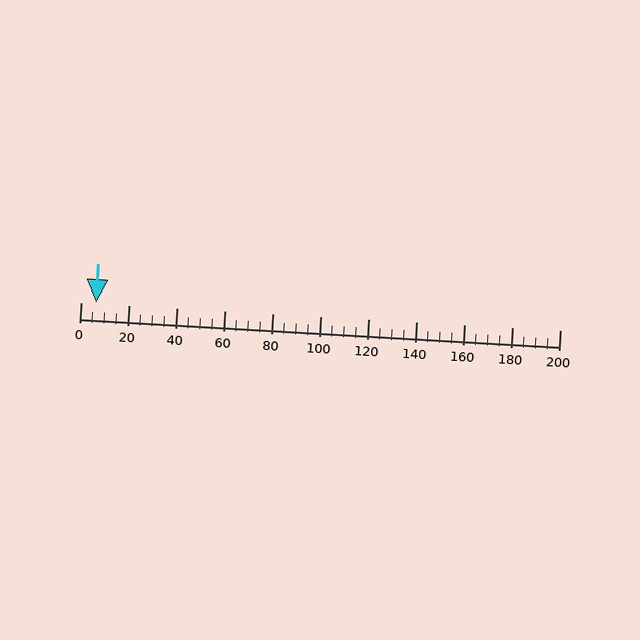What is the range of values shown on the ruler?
The ruler shows values from 0 to 200.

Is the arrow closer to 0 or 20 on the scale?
The arrow is closer to 0.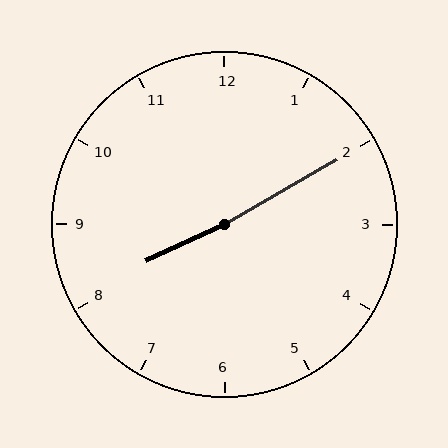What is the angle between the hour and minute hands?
Approximately 175 degrees.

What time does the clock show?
8:10.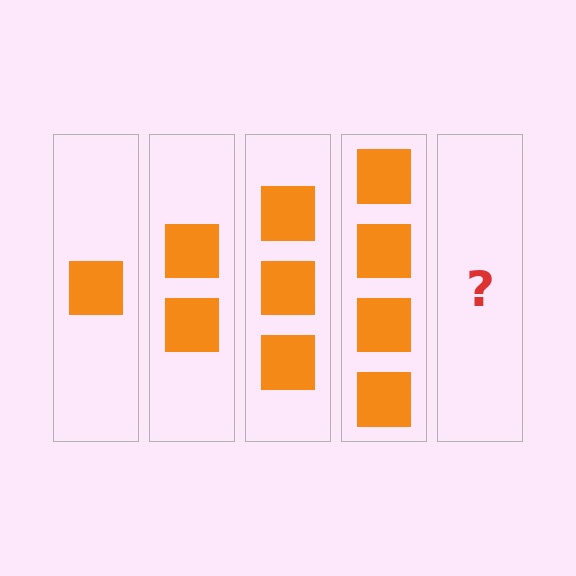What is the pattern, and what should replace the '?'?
The pattern is that each step adds one more square. The '?' should be 5 squares.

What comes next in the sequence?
The next element should be 5 squares.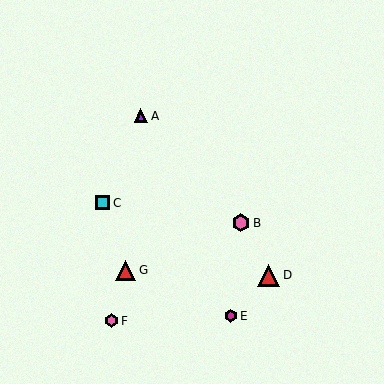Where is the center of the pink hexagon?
The center of the pink hexagon is at (241, 223).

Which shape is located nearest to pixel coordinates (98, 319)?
The pink hexagon (labeled F) at (111, 321) is nearest to that location.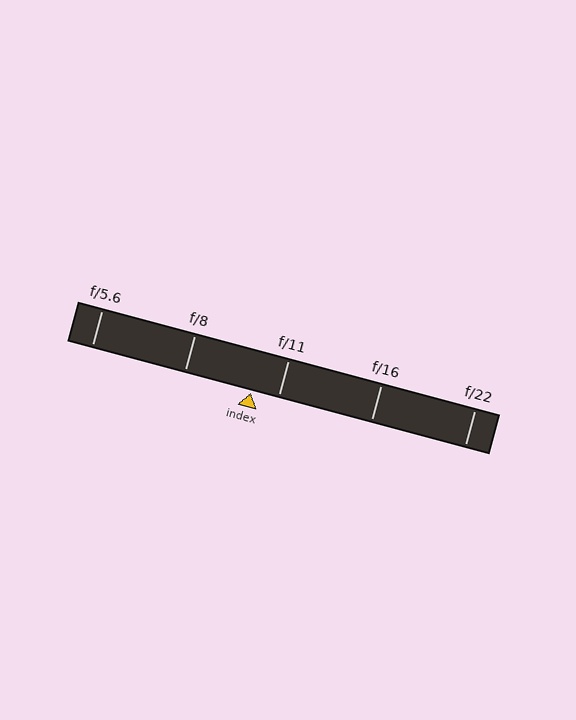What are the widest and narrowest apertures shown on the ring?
The widest aperture shown is f/5.6 and the narrowest is f/22.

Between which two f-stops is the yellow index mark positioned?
The index mark is between f/8 and f/11.